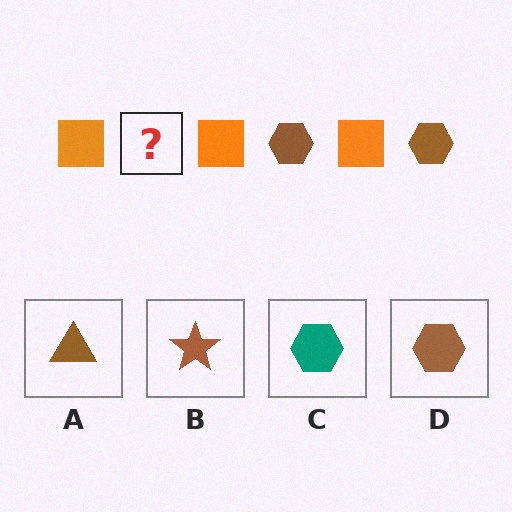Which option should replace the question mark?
Option D.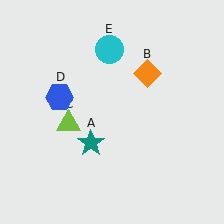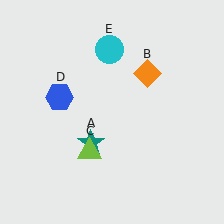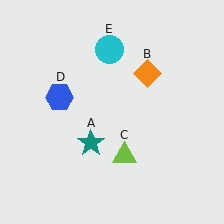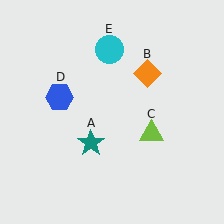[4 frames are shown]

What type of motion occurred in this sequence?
The lime triangle (object C) rotated counterclockwise around the center of the scene.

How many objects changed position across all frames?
1 object changed position: lime triangle (object C).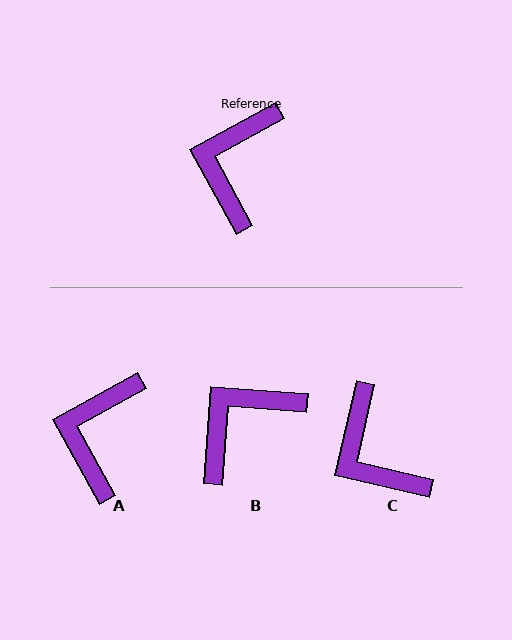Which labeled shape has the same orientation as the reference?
A.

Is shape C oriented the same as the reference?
No, it is off by about 48 degrees.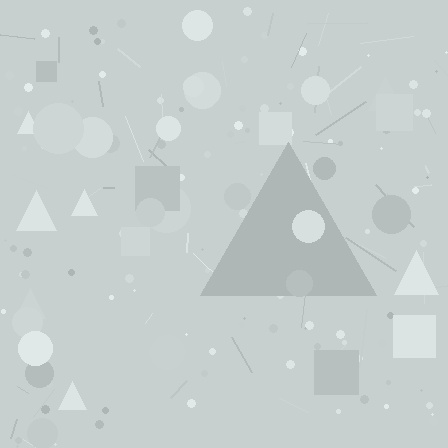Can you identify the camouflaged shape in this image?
The camouflaged shape is a triangle.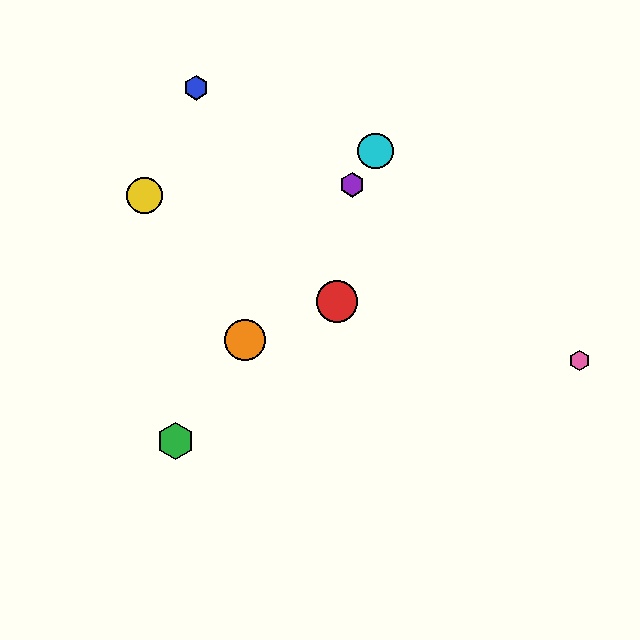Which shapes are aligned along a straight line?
The green hexagon, the purple hexagon, the orange circle, the cyan circle are aligned along a straight line.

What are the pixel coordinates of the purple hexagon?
The purple hexagon is at (352, 185).